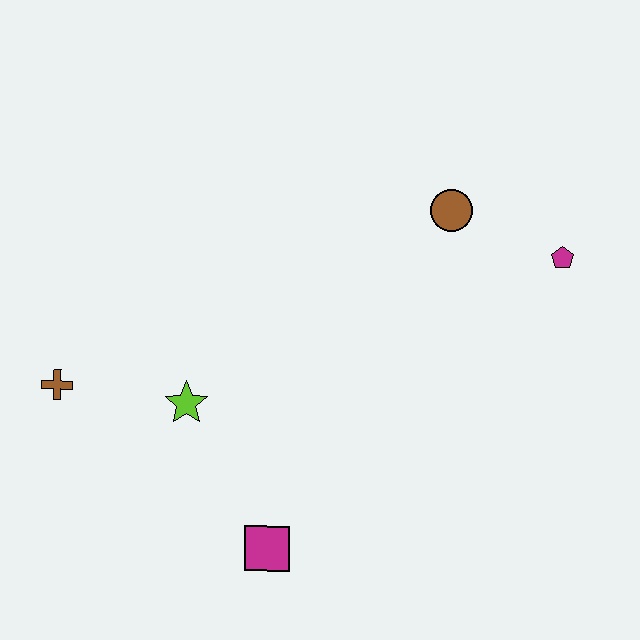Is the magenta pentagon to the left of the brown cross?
No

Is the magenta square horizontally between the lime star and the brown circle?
Yes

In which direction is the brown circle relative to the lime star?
The brown circle is to the right of the lime star.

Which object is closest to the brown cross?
The lime star is closest to the brown cross.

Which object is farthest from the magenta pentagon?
The brown cross is farthest from the magenta pentagon.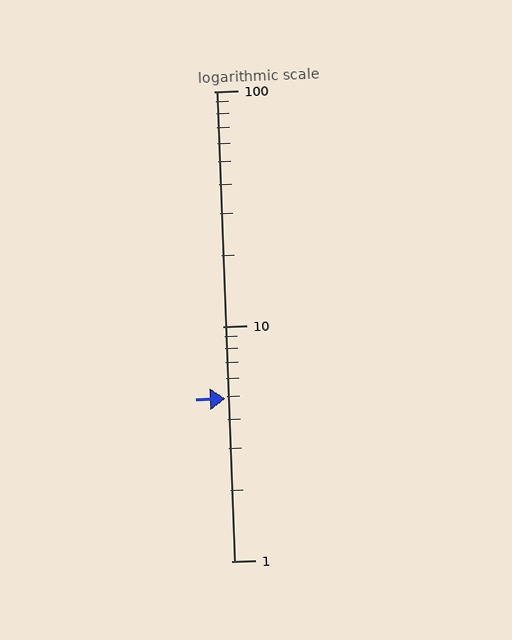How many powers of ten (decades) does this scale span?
The scale spans 2 decades, from 1 to 100.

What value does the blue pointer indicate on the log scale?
The pointer indicates approximately 4.9.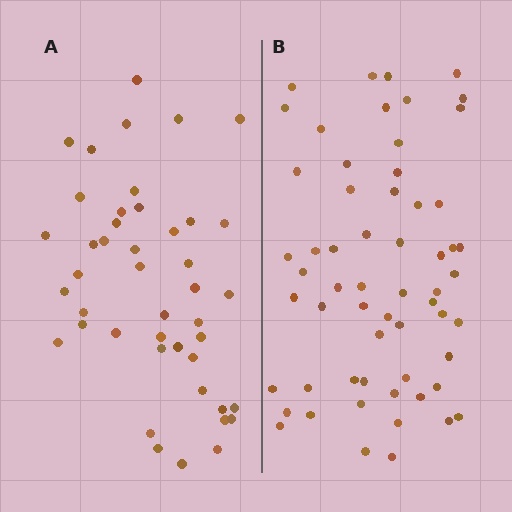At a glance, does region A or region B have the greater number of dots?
Region B (the right region) has more dots.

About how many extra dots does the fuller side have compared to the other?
Region B has approximately 15 more dots than region A.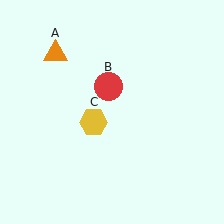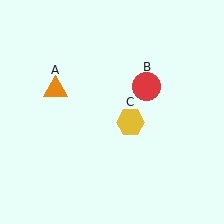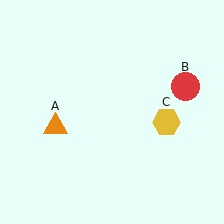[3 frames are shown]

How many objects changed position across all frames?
3 objects changed position: orange triangle (object A), red circle (object B), yellow hexagon (object C).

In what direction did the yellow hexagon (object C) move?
The yellow hexagon (object C) moved right.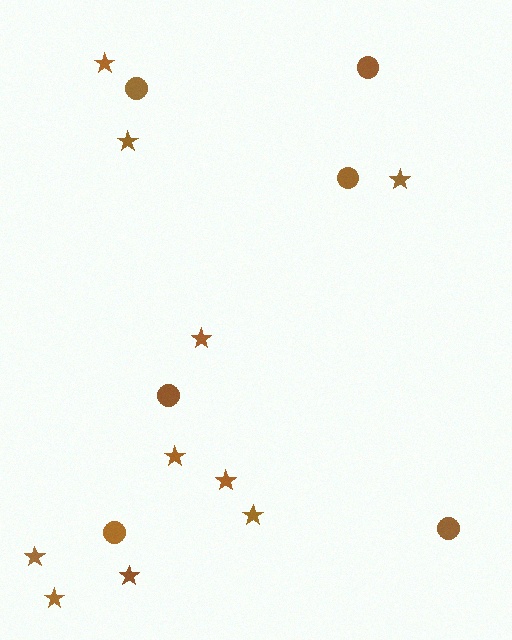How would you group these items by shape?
There are 2 groups: one group of stars (10) and one group of circles (6).